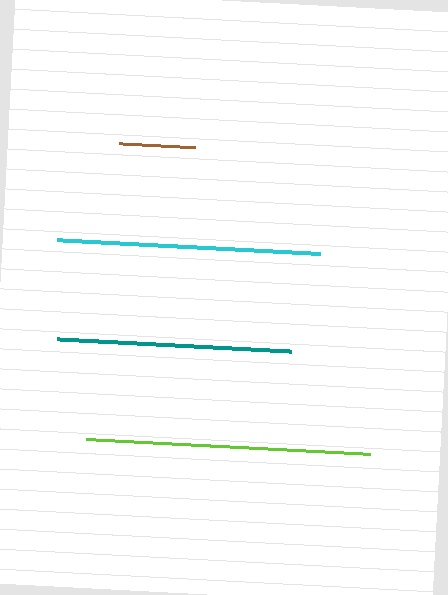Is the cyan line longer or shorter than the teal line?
The cyan line is longer than the teal line.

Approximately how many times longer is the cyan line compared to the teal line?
The cyan line is approximately 1.1 times the length of the teal line.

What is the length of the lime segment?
The lime segment is approximately 284 pixels long.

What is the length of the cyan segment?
The cyan segment is approximately 264 pixels long.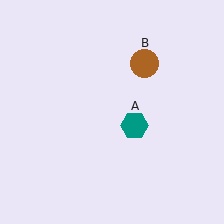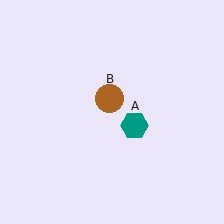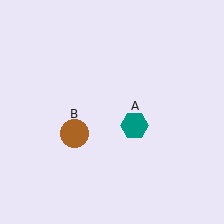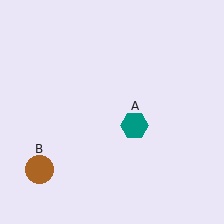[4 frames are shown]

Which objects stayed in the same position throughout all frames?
Teal hexagon (object A) remained stationary.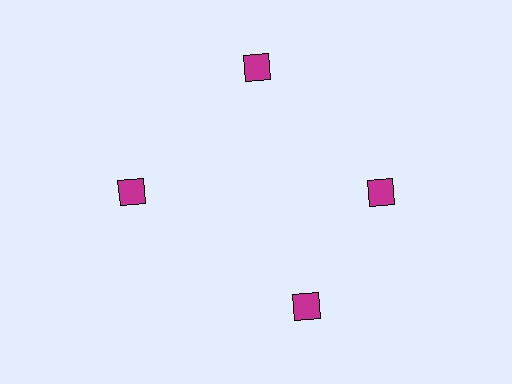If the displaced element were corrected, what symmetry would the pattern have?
It would have 4-fold rotational symmetry — the pattern would map onto itself every 90 degrees.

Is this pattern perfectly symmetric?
No. The 4 magenta squares are arranged in a ring, but one element near the 6 o'clock position is rotated out of alignment along the ring, breaking the 4-fold rotational symmetry.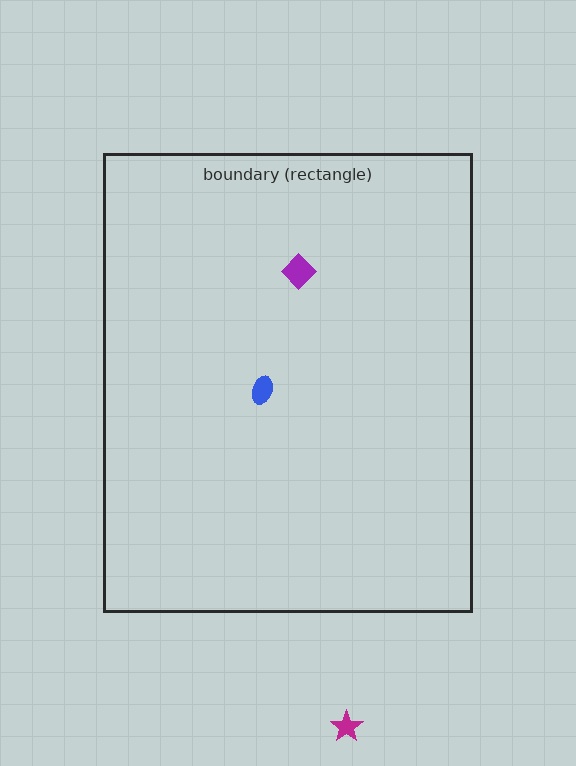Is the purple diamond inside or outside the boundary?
Inside.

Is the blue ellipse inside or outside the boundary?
Inside.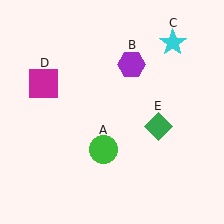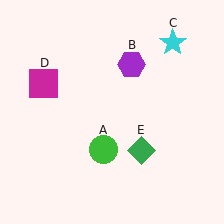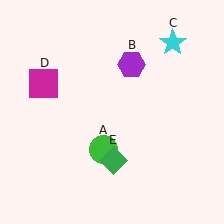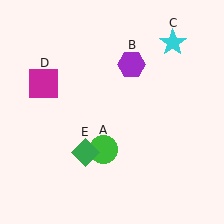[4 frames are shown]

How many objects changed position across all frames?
1 object changed position: green diamond (object E).